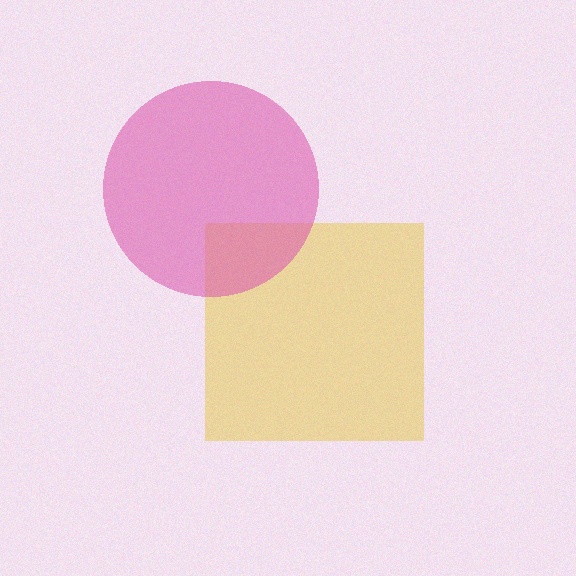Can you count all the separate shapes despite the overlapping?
Yes, there are 2 separate shapes.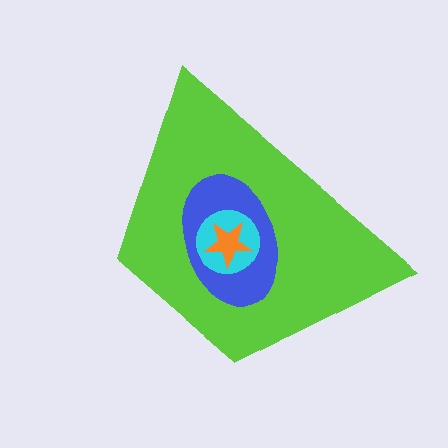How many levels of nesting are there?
4.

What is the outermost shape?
The lime trapezoid.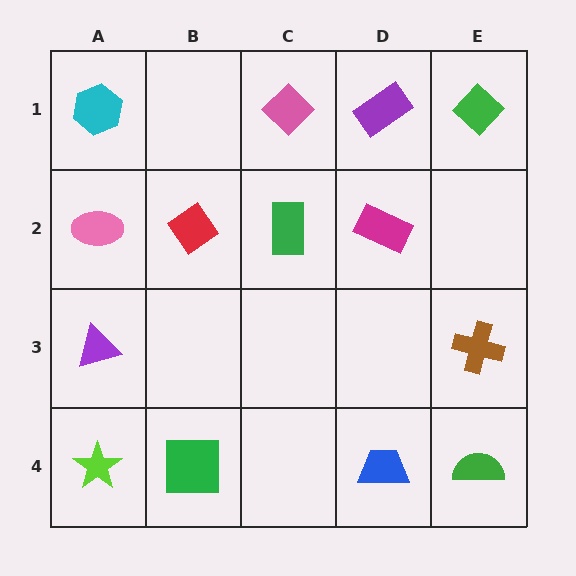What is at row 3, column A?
A purple triangle.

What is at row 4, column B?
A green square.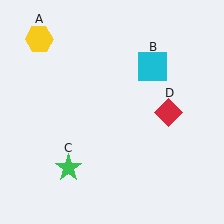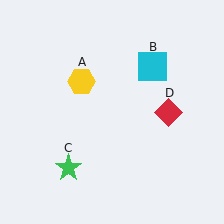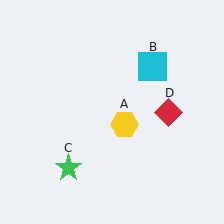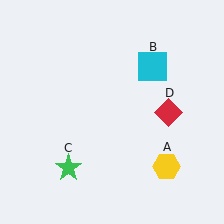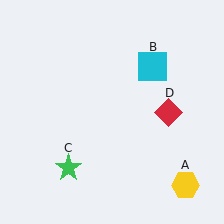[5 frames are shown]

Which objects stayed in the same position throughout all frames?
Cyan square (object B) and green star (object C) and red diamond (object D) remained stationary.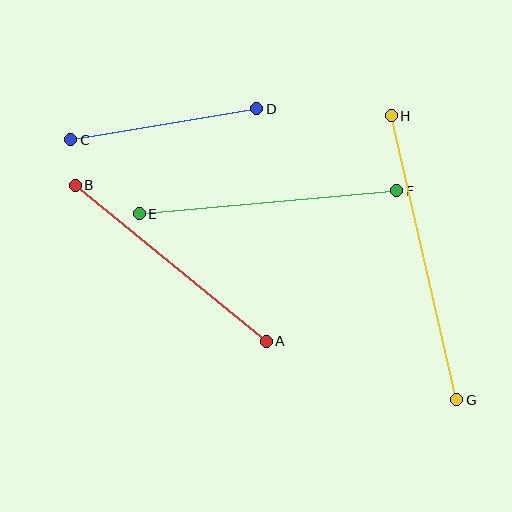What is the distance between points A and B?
The distance is approximately 246 pixels.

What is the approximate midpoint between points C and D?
The midpoint is at approximately (164, 124) pixels.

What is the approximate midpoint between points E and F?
The midpoint is at approximately (268, 202) pixels.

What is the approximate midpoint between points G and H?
The midpoint is at approximately (424, 258) pixels.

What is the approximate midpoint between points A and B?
The midpoint is at approximately (171, 263) pixels.